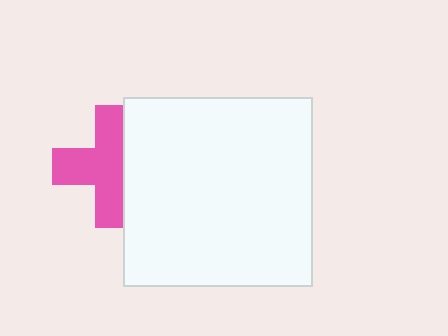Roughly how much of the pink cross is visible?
Most of it is visible (roughly 66%).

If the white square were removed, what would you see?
You would see the complete pink cross.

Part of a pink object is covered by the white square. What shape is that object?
It is a cross.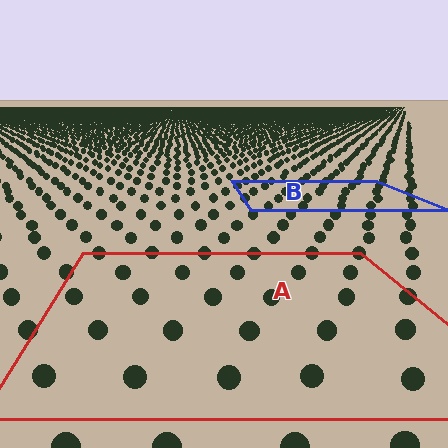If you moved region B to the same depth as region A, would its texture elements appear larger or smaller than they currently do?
They would appear larger. At a closer depth, the same texture elements are projected at a bigger on-screen size.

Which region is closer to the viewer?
Region A is closer. The texture elements there are larger and more spread out.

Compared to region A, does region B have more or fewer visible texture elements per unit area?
Region B has more texture elements per unit area — they are packed more densely because it is farther away.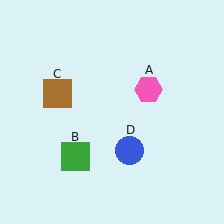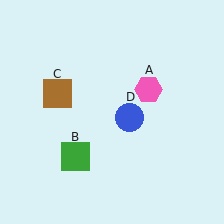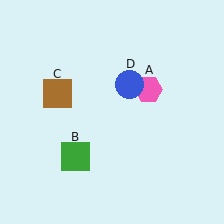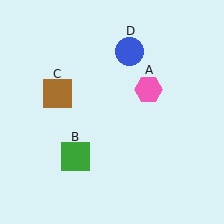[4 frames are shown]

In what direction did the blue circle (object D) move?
The blue circle (object D) moved up.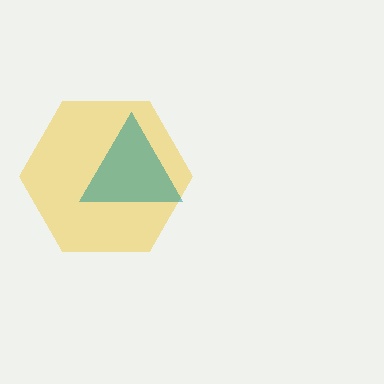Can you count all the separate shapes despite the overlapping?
Yes, there are 2 separate shapes.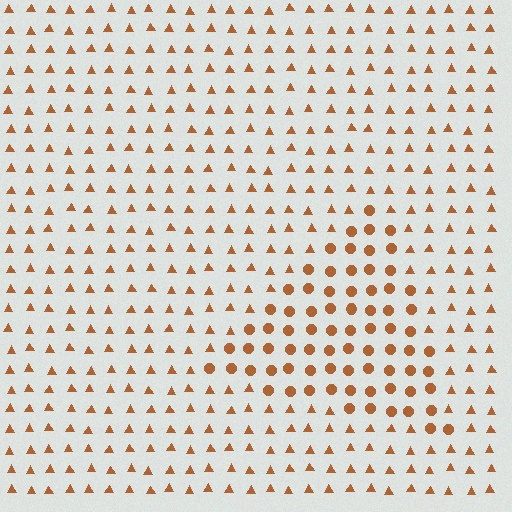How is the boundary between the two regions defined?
The boundary is defined by a change in element shape: circles inside vs. triangles outside. All elements share the same color and spacing.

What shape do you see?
I see a triangle.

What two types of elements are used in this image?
The image uses circles inside the triangle region and triangles outside it.